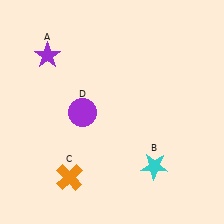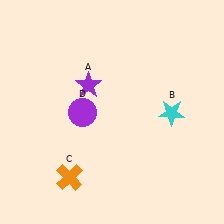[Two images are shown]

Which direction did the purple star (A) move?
The purple star (A) moved right.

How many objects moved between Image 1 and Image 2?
2 objects moved between the two images.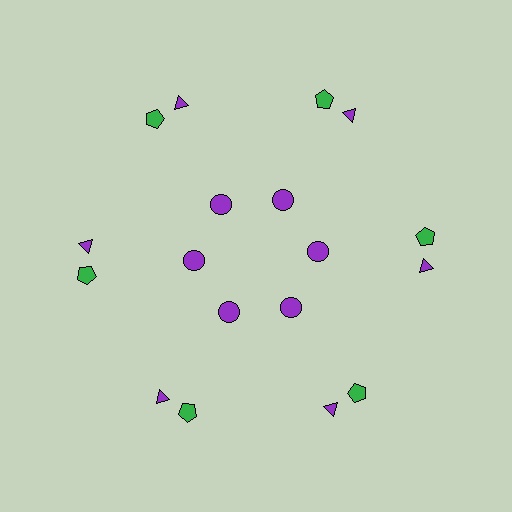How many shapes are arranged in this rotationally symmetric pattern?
There are 18 shapes, arranged in 6 groups of 3.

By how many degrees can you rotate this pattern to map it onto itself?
The pattern maps onto itself every 60 degrees of rotation.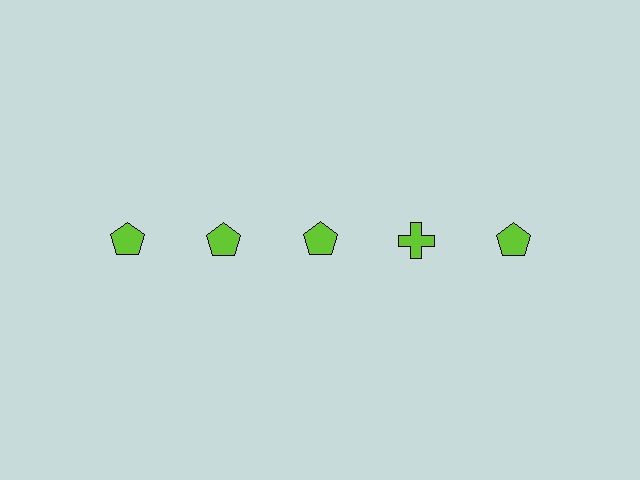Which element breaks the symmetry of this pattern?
The lime cross in the top row, second from right column breaks the symmetry. All other shapes are lime pentagons.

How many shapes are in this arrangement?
There are 5 shapes arranged in a grid pattern.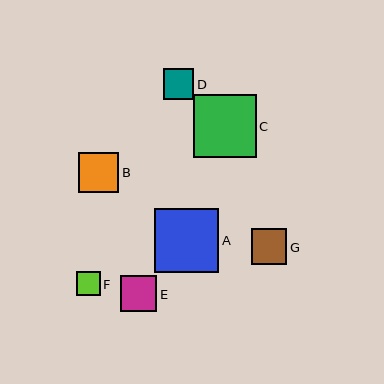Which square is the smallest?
Square F is the smallest with a size of approximately 24 pixels.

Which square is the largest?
Square A is the largest with a size of approximately 64 pixels.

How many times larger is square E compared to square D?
Square E is approximately 1.2 times the size of square D.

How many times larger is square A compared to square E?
Square A is approximately 1.7 times the size of square E.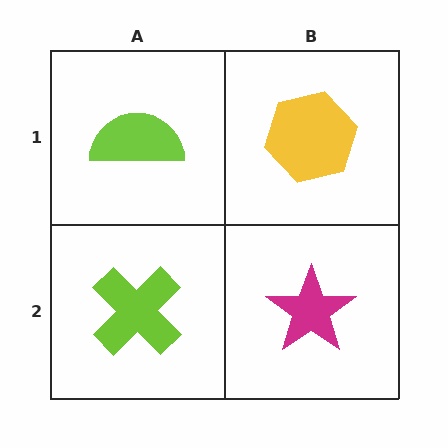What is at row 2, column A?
A lime cross.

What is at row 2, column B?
A magenta star.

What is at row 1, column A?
A lime semicircle.